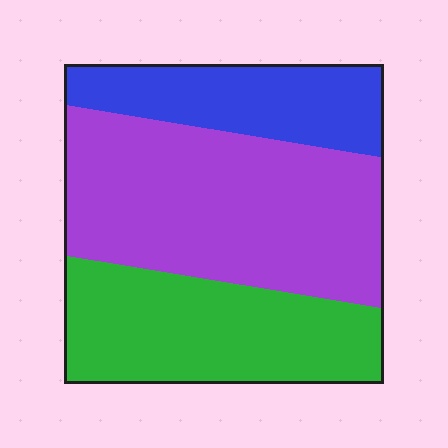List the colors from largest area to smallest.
From largest to smallest: purple, green, blue.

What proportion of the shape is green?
Green covers roughly 30% of the shape.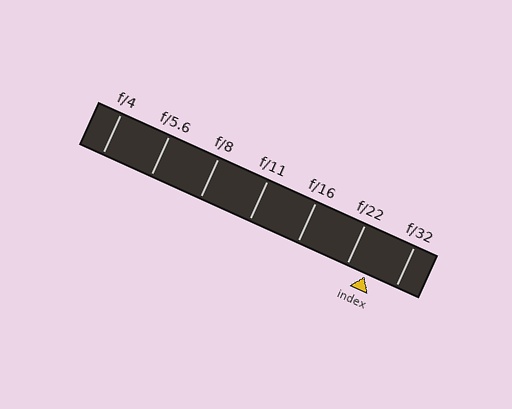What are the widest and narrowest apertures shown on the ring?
The widest aperture shown is f/4 and the narrowest is f/32.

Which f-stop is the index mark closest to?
The index mark is closest to f/22.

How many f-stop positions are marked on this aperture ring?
There are 7 f-stop positions marked.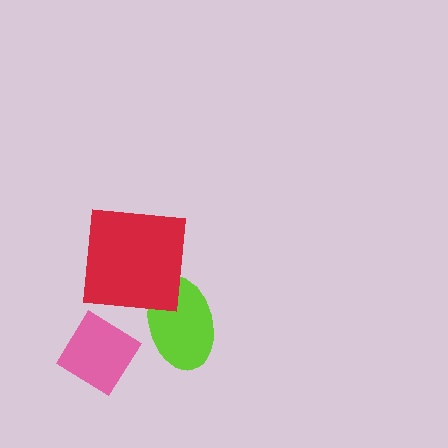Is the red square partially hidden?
No, no other shape covers it.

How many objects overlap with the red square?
1 object overlaps with the red square.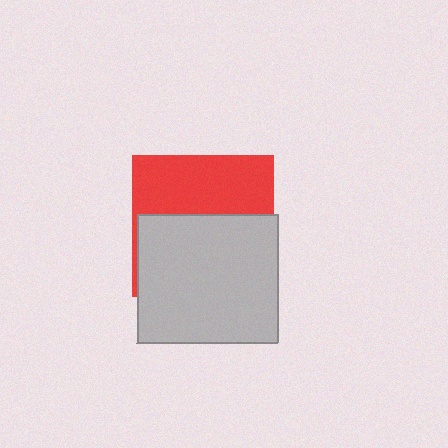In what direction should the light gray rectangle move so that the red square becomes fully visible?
The light gray rectangle should move down. That is the shortest direction to clear the overlap and leave the red square fully visible.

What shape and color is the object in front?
The object in front is a light gray rectangle.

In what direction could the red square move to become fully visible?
The red square could move up. That would shift it out from behind the light gray rectangle entirely.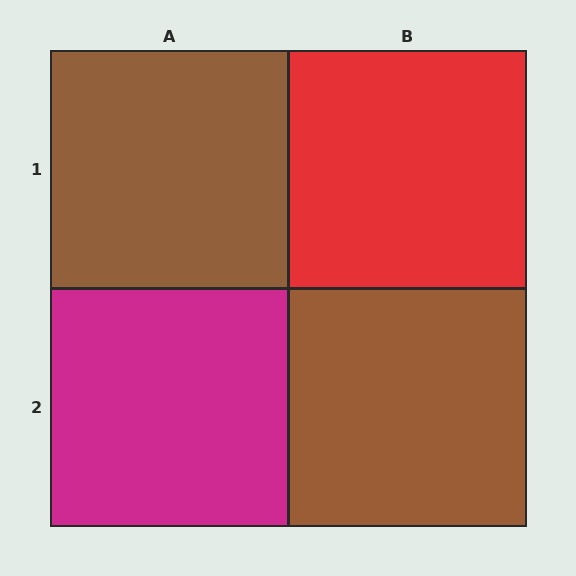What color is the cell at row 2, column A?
Magenta.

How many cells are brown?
2 cells are brown.